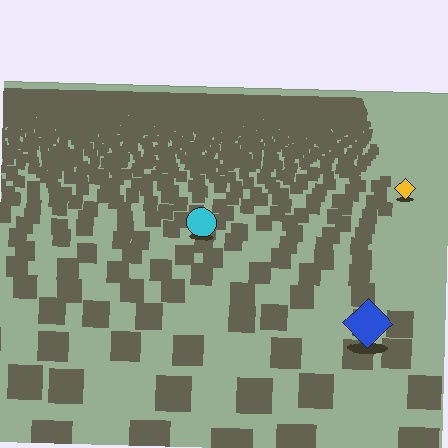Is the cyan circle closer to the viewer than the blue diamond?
No. The blue diamond is closer — you can tell from the texture gradient: the ground texture is coarser near it.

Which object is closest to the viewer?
The blue diamond is closest. The texture marks near it are larger and more spread out.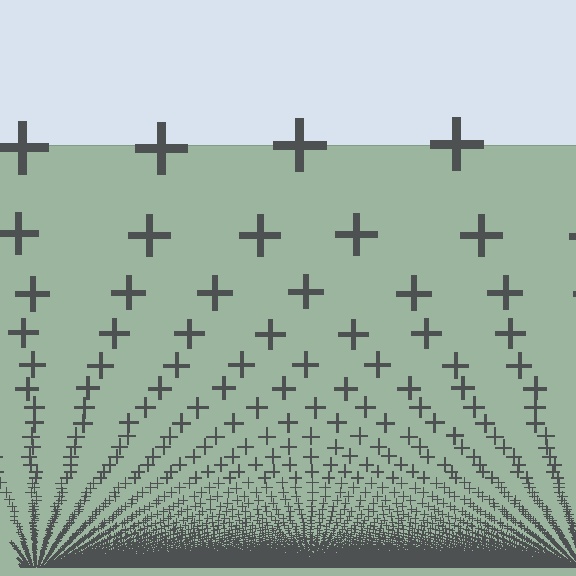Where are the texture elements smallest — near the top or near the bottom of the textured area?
Near the bottom.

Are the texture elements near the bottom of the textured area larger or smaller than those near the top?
Smaller. The gradient is inverted — elements near the bottom are smaller and denser.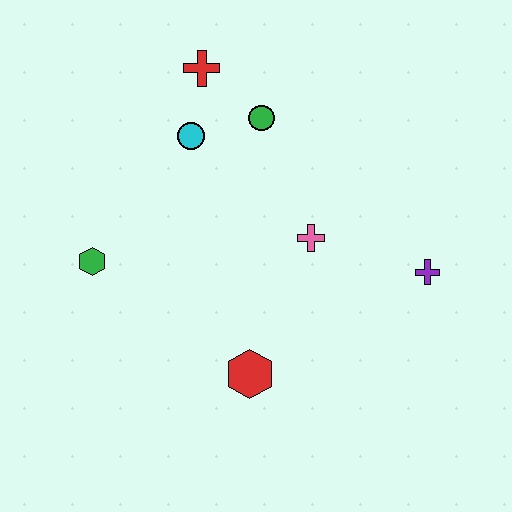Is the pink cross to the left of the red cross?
No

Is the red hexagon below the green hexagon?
Yes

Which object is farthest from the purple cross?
The green hexagon is farthest from the purple cross.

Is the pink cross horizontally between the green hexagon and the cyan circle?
No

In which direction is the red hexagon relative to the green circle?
The red hexagon is below the green circle.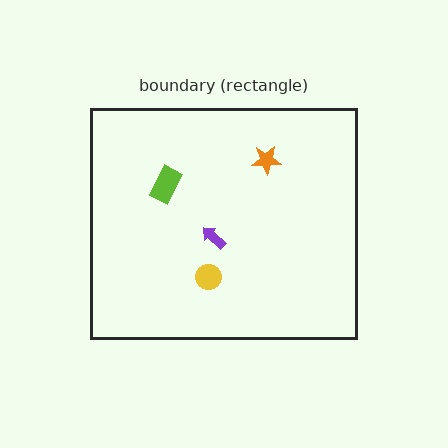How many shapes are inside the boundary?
4 inside, 0 outside.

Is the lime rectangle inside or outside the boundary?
Inside.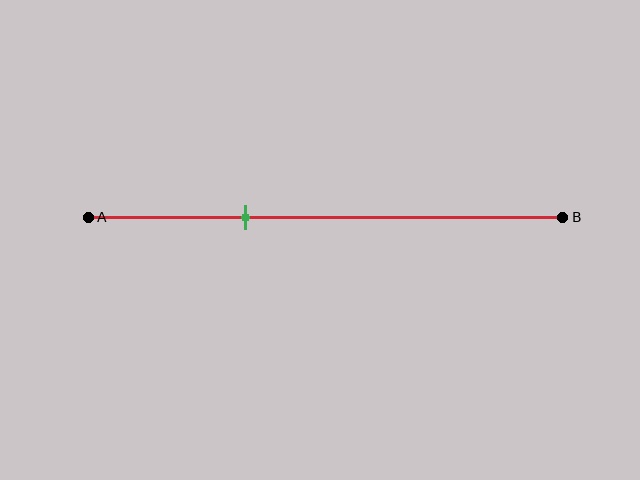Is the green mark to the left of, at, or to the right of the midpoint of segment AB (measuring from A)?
The green mark is to the left of the midpoint of segment AB.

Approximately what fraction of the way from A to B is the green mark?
The green mark is approximately 35% of the way from A to B.